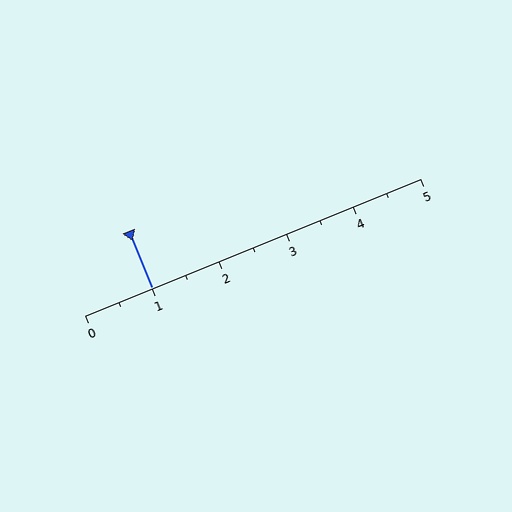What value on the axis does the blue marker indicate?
The marker indicates approximately 1.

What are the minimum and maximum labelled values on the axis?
The axis runs from 0 to 5.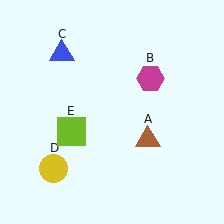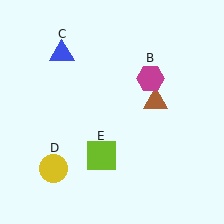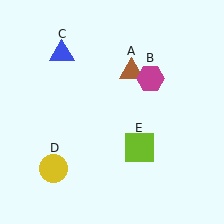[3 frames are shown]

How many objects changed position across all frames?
2 objects changed position: brown triangle (object A), lime square (object E).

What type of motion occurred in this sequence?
The brown triangle (object A), lime square (object E) rotated counterclockwise around the center of the scene.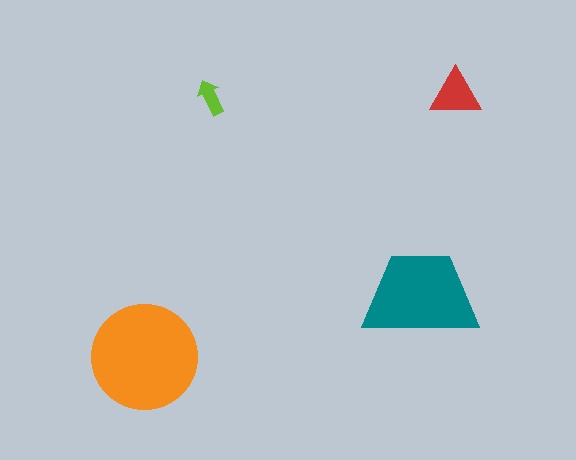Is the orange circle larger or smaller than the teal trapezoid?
Larger.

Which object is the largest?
The orange circle.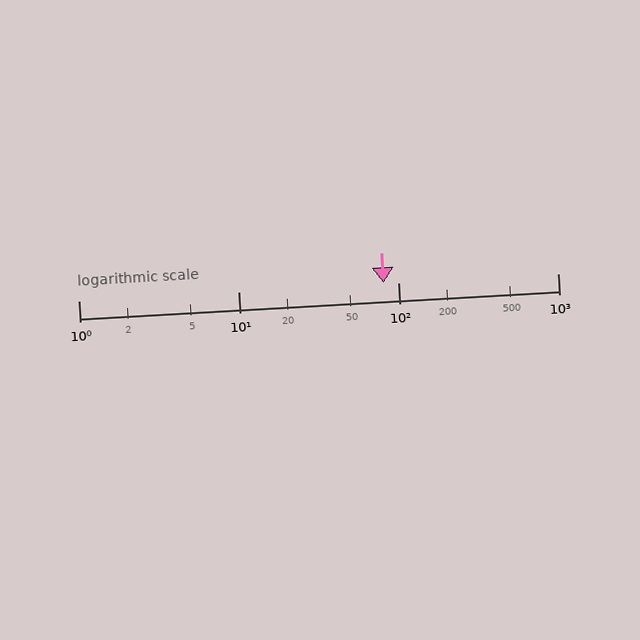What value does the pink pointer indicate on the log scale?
The pointer indicates approximately 81.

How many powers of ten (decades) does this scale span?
The scale spans 3 decades, from 1 to 1000.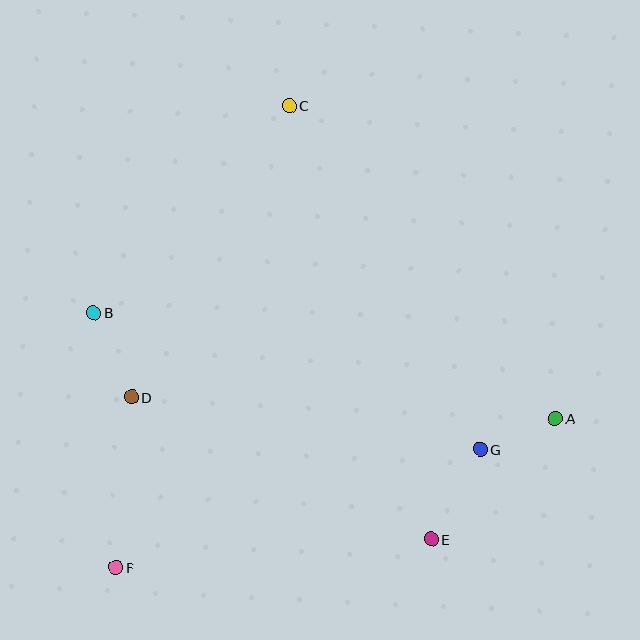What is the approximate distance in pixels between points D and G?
The distance between D and G is approximately 353 pixels.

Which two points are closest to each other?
Points A and G are closest to each other.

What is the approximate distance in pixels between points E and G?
The distance between E and G is approximately 103 pixels.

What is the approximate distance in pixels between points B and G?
The distance between B and G is approximately 410 pixels.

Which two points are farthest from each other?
Points C and F are farthest from each other.